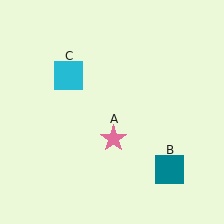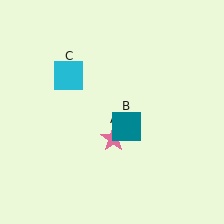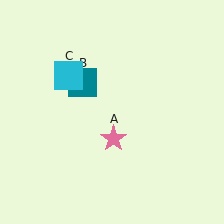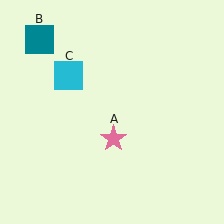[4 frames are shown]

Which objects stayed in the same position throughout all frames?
Pink star (object A) and cyan square (object C) remained stationary.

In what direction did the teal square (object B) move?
The teal square (object B) moved up and to the left.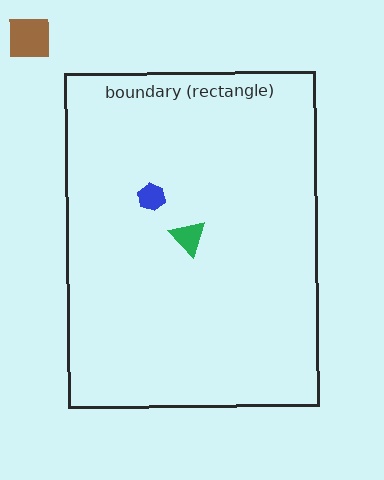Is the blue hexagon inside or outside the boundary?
Inside.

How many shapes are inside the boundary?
2 inside, 1 outside.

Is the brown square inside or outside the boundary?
Outside.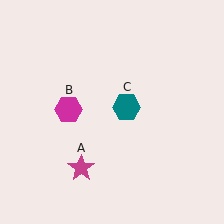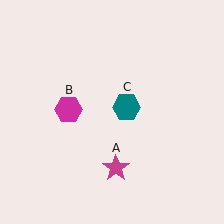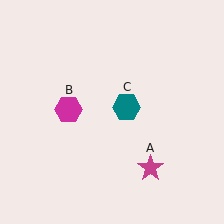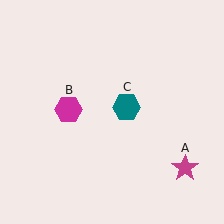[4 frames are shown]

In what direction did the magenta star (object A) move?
The magenta star (object A) moved right.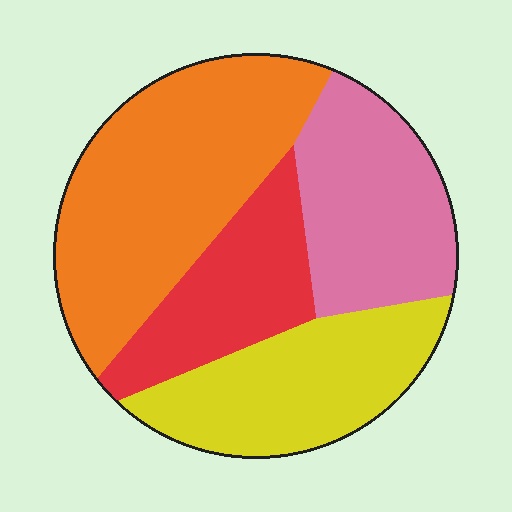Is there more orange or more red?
Orange.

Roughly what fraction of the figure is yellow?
Yellow takes up about one quarter (1/4) of the figure.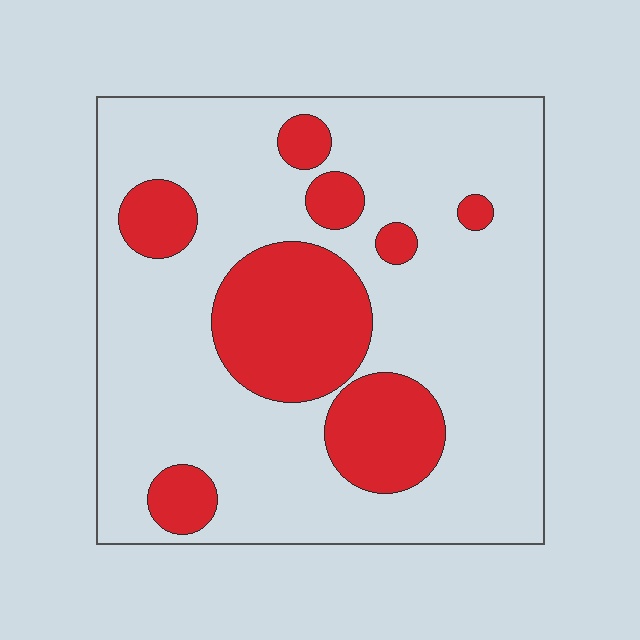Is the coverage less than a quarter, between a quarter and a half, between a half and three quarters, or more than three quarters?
Less than a quarter.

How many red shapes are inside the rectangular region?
8.